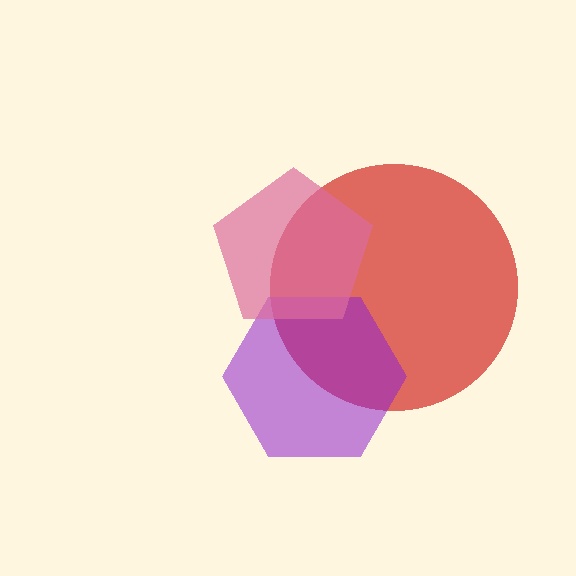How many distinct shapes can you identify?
There are 3 distinct shapes: a red circle, a purple hexagon, a pink pentagon.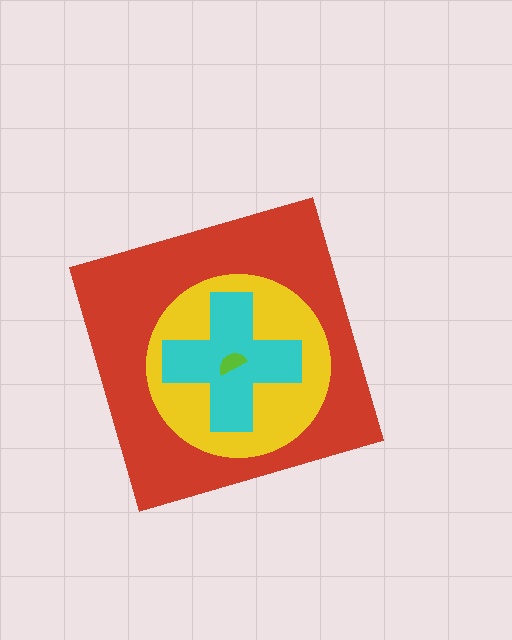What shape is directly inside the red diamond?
The yellow circle.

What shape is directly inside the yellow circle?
The cyan cross.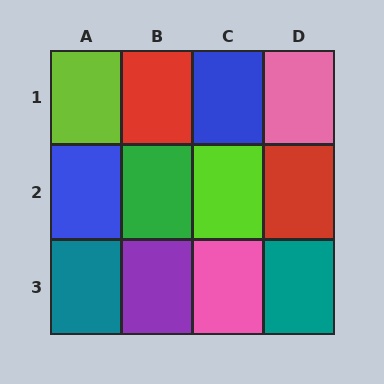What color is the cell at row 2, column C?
Lime.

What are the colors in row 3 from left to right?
Teal, purple, pink, teal.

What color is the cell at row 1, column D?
Pink.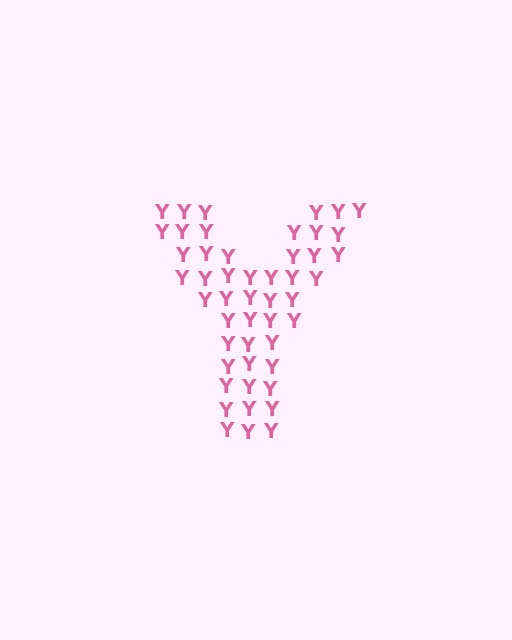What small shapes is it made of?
It is made of small letter Y's.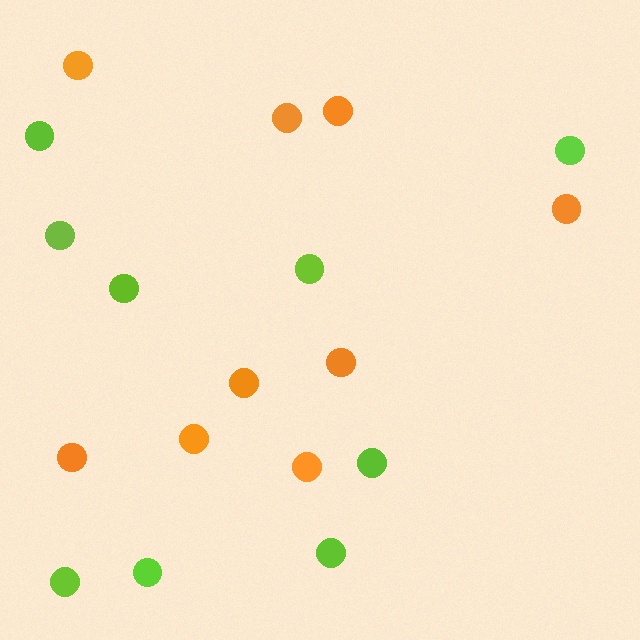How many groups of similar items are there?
There are 2 groups: one group of lime circles (9) and one group of orange circles (9).